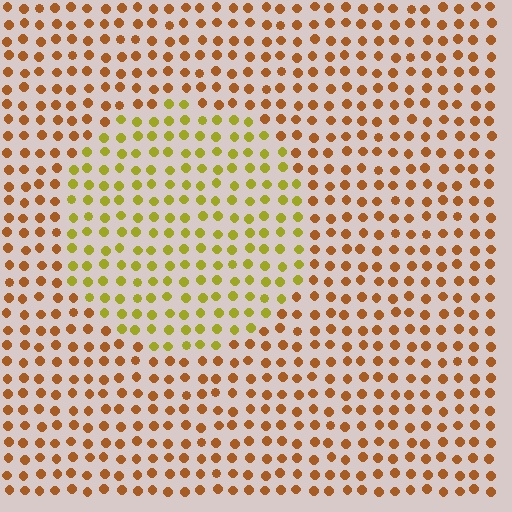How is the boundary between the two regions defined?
The boundary is defined purely by a slight shift in hue (about 38 degrees). Spacing, size, and orientation are identical on both sides.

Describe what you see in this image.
The image is filled with small brown elements in a uniform arrangement. A circle-shaped region is visible where the elements are tinted to a slightly different hue, forming a subtle color boundary.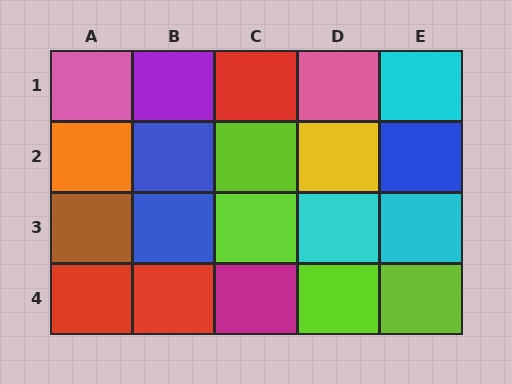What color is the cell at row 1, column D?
Pink.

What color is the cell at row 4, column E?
Lime.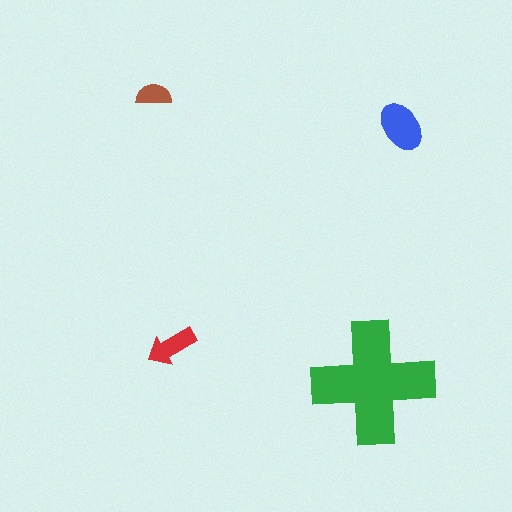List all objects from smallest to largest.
The brown semicircle, the red arrow, the blue ellipse, the green cross.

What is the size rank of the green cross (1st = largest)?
1st.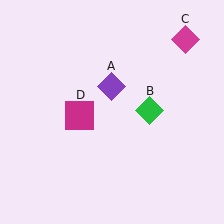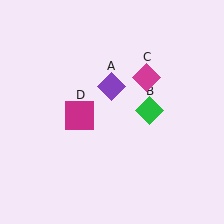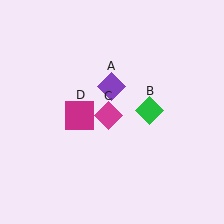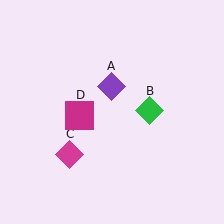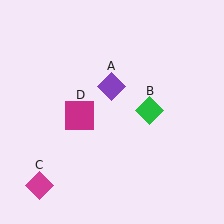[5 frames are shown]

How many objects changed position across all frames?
1 object changed position: magenta diamond (object C).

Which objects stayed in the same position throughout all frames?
Purple diamond (object A) and green diamond (object B) and magenta square (object D) remained stationary.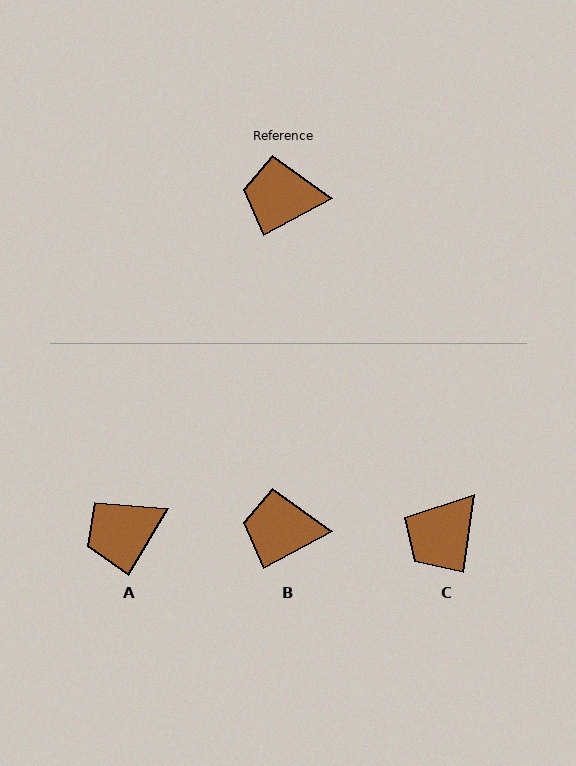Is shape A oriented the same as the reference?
No, it is off by about 31 degrees.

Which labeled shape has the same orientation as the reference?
B.